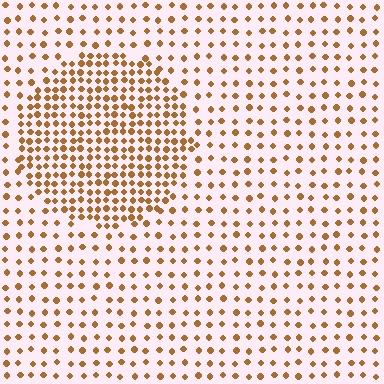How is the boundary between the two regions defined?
The boundary is defined by a change in element density (approximately 2.2x ratio). All elements are the same color, size, and shape.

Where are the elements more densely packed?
The elements are more densely packed inside the circle boundary.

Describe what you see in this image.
The image contains small brown elements arranged at two different densities. A circle-shaped region is visible where the elements are more densely packed than the surrounding area.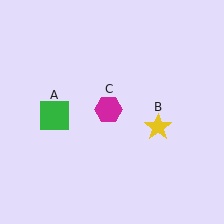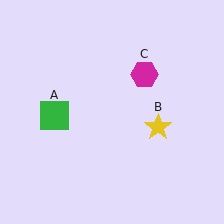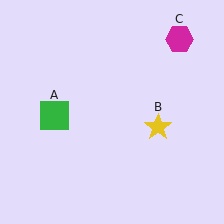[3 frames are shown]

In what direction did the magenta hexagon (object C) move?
The magenta hexagon (object C) moved up and to the right.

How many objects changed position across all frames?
1 object changed position: magenta hexagon (object C).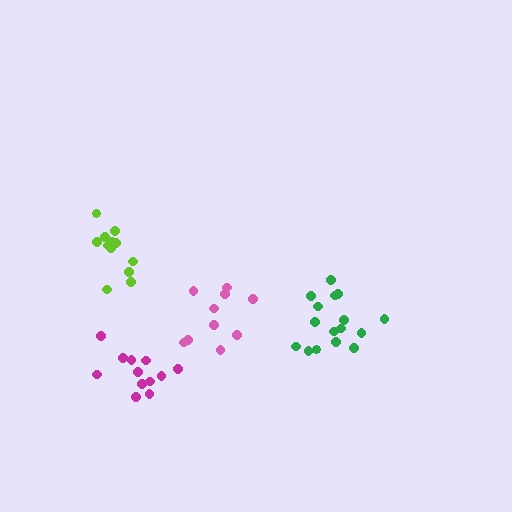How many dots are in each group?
Group 1: 16 dots, Group 2: 12 dots, Group 3: 12 dots, Group 4: 10 dots (50 total).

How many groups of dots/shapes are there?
There are 4 groups.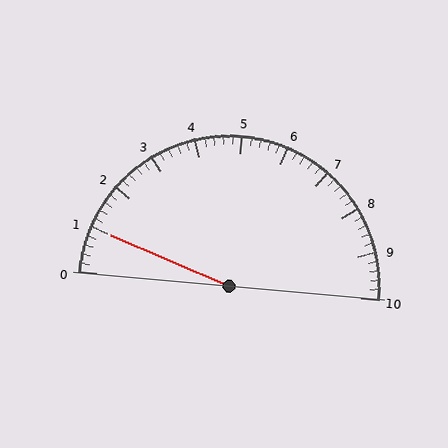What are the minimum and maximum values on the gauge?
The gauge ranges from 0 to 10.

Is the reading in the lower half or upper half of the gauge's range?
The reading is in the lower half of the range (0 to 10).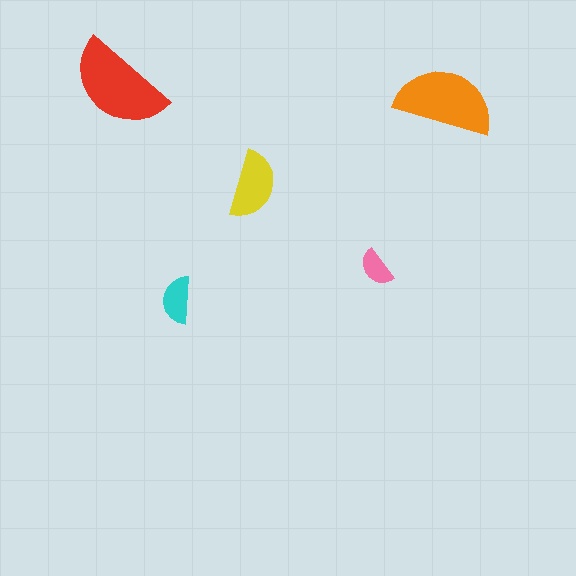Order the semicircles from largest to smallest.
the red one, the orange one, the yellow one, the cyan one, the pink one.